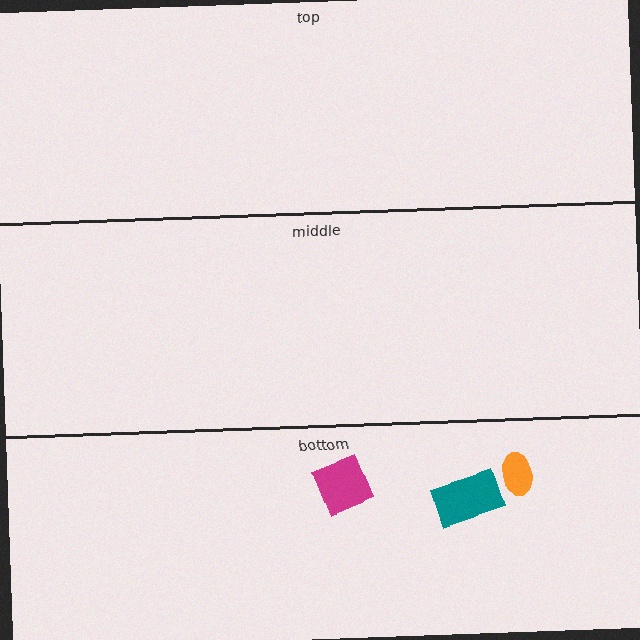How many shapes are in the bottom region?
3.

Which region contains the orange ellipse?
The bottom region.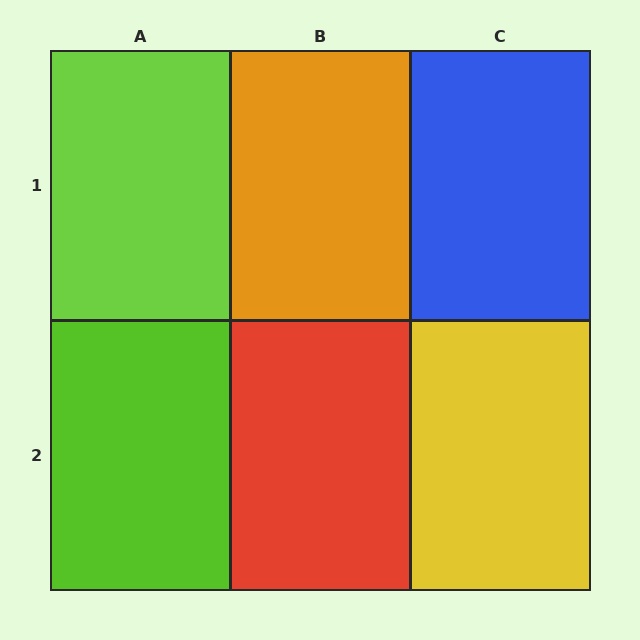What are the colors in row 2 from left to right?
Lime, red, yellow.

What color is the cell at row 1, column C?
Blue.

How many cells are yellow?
1 cell is yellow.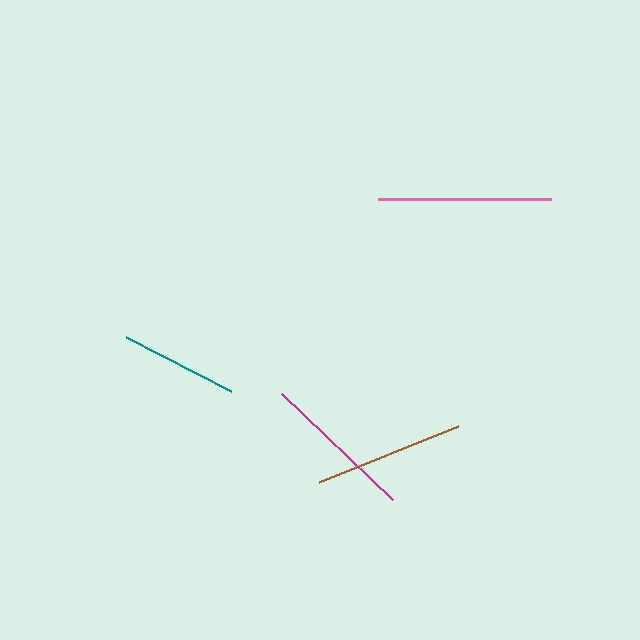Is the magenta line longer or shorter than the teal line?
The magenta line is longer than the teal line.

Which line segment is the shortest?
The teal line is the shortest at approximately 118 pixels.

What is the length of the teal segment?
The teal segment is approximately 118 pixels long.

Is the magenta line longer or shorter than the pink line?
The pink line is longer than the magenta line.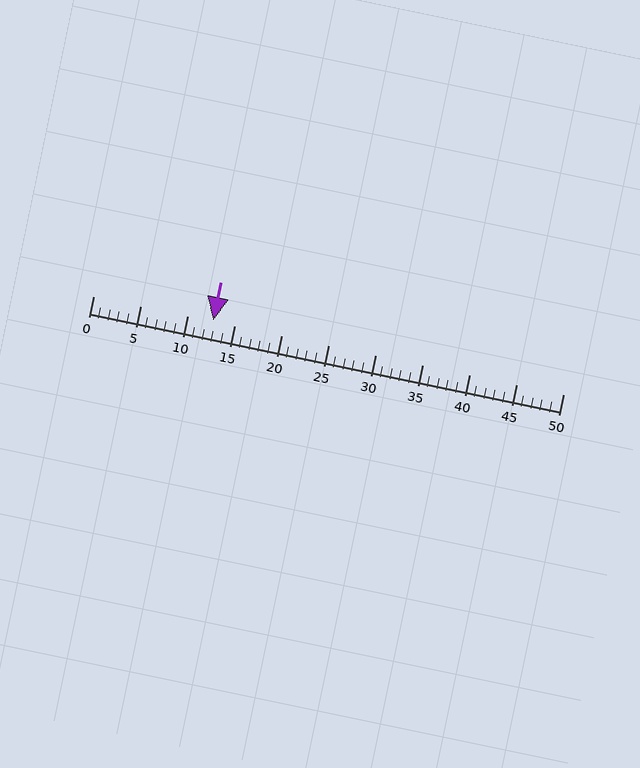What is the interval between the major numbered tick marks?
The major tick marks are spaced 5 units apart.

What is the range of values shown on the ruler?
The ruler shows values from 0 to 50.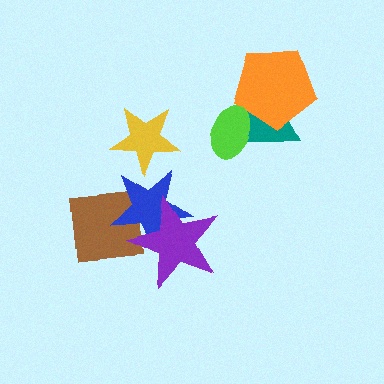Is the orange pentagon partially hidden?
Yes, it is partially covered by another shape.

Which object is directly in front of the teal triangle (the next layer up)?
The orange pentagon is directly in front of the teal triangle.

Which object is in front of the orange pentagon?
The lime ellipse is in front of the orange pentagon.